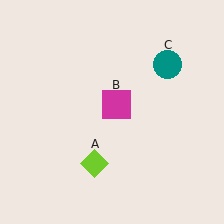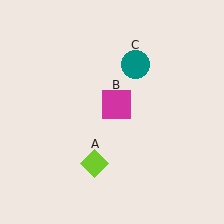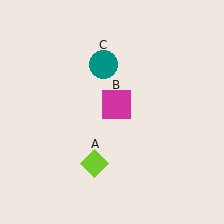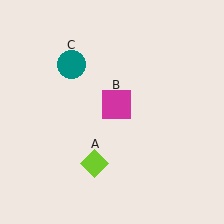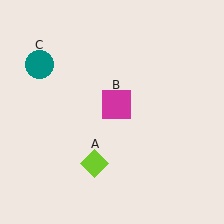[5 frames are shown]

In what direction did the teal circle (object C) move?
The teal circle (object C) moved left.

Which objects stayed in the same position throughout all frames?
Lime diamond (object A) and magenta square (object B) remained stationary.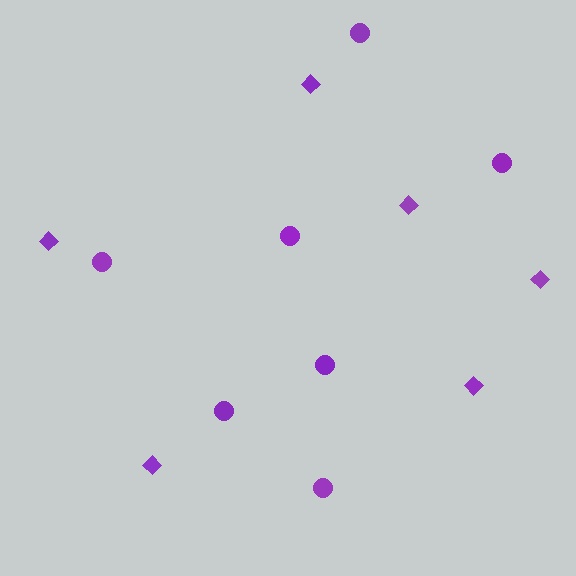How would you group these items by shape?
There are 2 groups: one group of circles (7) and one group of diamonds (6).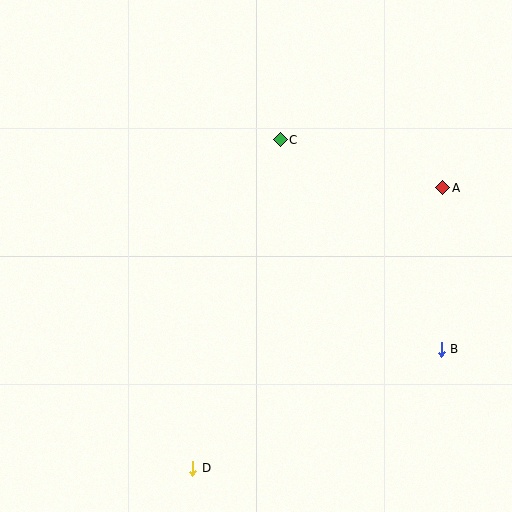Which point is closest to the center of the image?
Point C at (280, 140) is closest to the center.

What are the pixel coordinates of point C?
Point C is at (280, 140).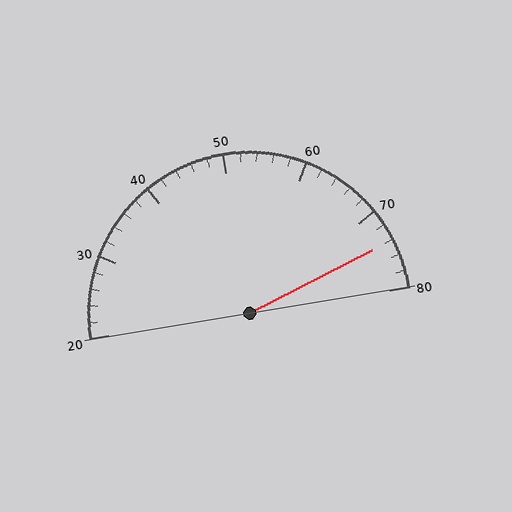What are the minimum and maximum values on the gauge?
The gauge ranges from 20 to 80.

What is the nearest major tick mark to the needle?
The nearest major tick mark is 70.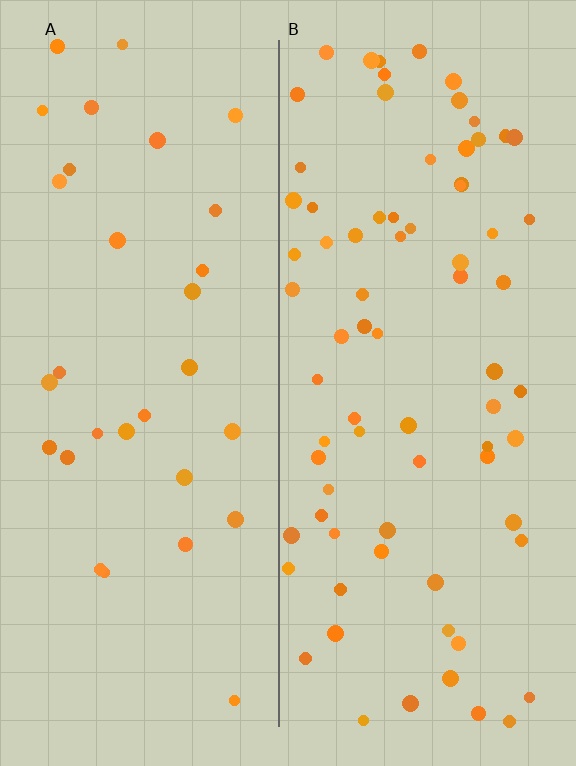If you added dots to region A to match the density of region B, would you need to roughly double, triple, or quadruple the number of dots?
Approximately double.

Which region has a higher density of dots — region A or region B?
B (the right).